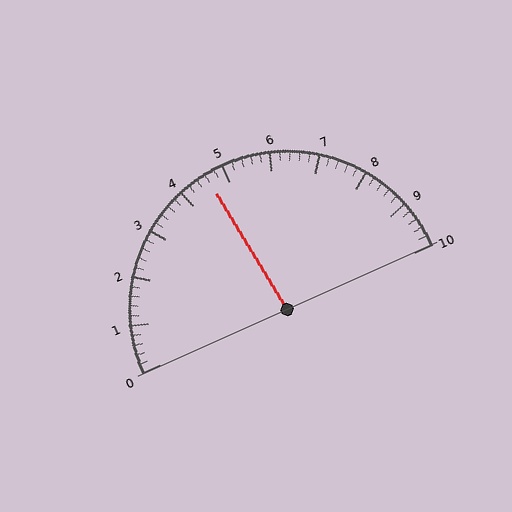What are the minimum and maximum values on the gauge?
The gauge ranges from 0 to 10.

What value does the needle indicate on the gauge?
The needle indicates approximately 4.6.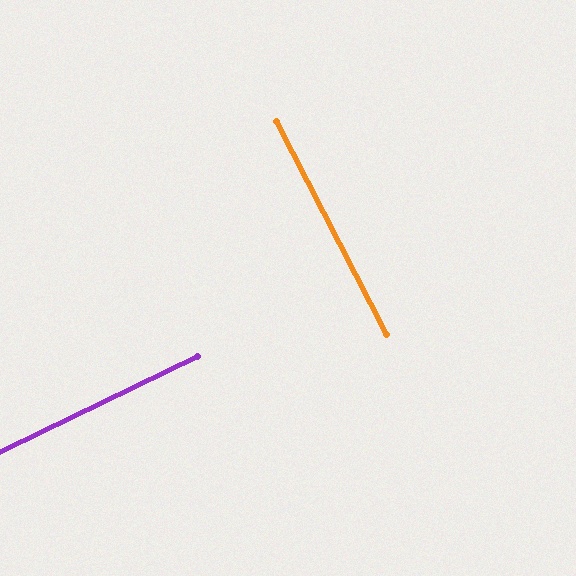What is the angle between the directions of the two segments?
Approximately 89 degrees.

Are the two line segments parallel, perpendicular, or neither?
Perpendicular — they meet at approximately 89°.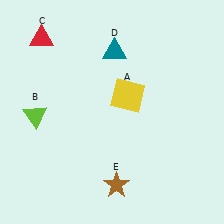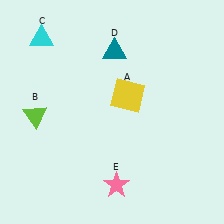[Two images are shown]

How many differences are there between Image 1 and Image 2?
There are 2 differences between the two images.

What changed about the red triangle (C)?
In Image 1, C is red. In Image 2, it changed to cyan.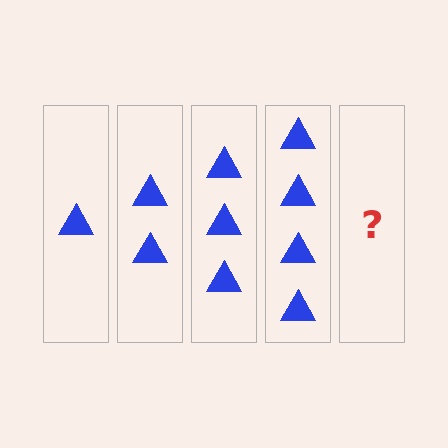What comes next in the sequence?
The next element should be 5 triangles.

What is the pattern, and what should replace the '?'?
The pattern is that each step adds one more triangle. The '?' should be 5 triangles.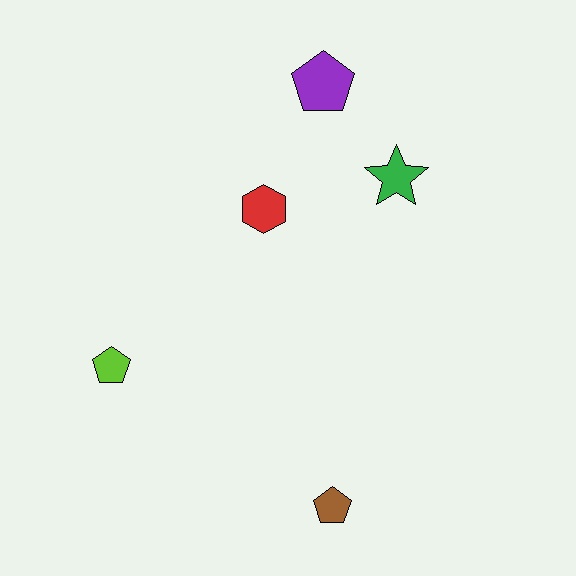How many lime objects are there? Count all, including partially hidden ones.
There is 1 lime object.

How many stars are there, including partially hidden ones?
There is 1 star.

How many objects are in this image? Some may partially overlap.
There are 5 objects.